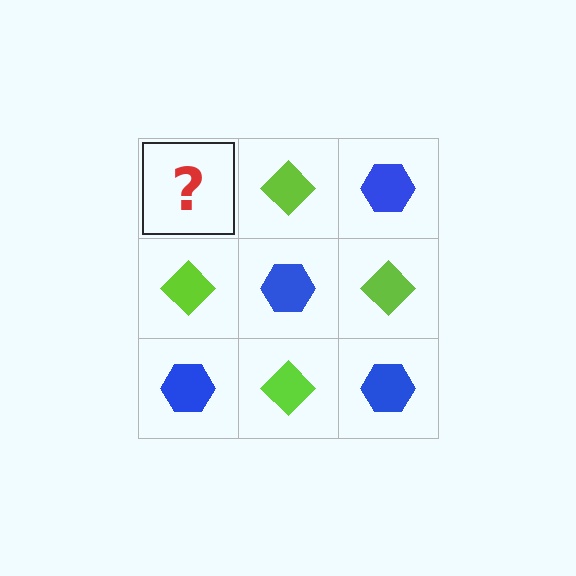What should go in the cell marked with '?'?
The missing cell should contain a blue hexagon.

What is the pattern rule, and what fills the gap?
The rule is that it alternates blue hexagon and lime diamond in a checkerboard pattern. The gap should be filled with a blue hexagon.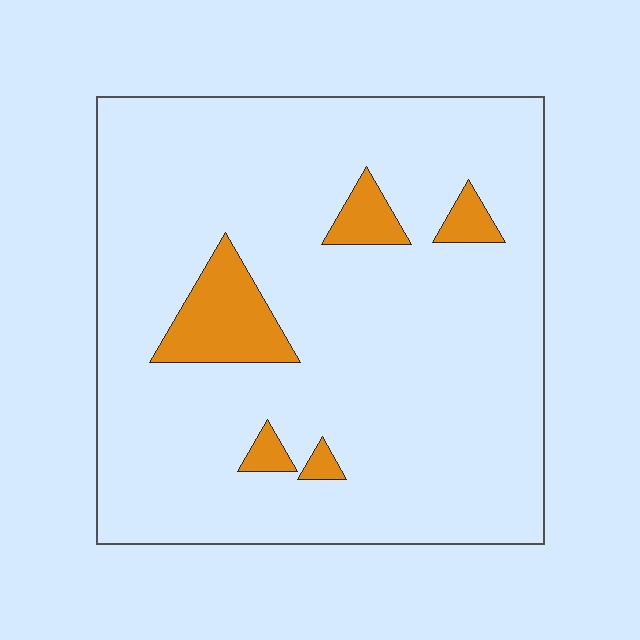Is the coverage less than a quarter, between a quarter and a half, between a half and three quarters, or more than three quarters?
Less than a quarter.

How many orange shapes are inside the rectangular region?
5.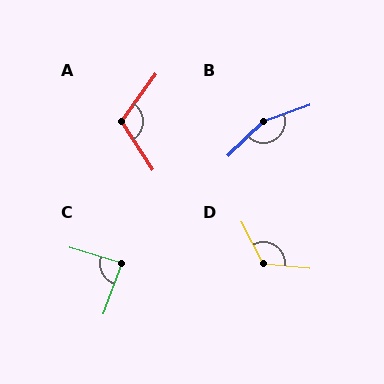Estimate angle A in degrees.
Approximately 111 degrees.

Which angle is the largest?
B, at approximately 155 degrees.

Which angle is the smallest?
C, at approximately 88 degrees.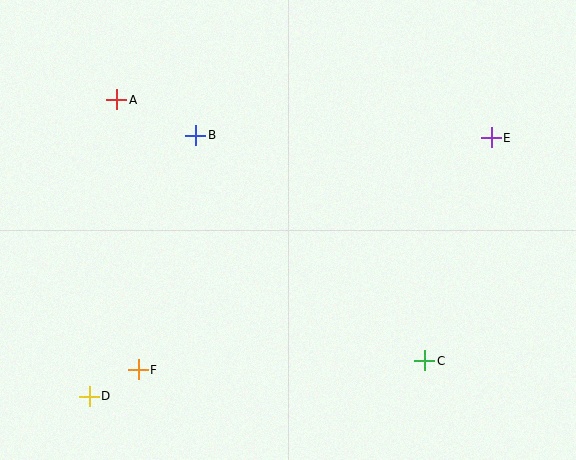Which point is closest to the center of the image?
Point B at (196, 135) is closest to the center.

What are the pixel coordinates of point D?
Point D is at (89, 396).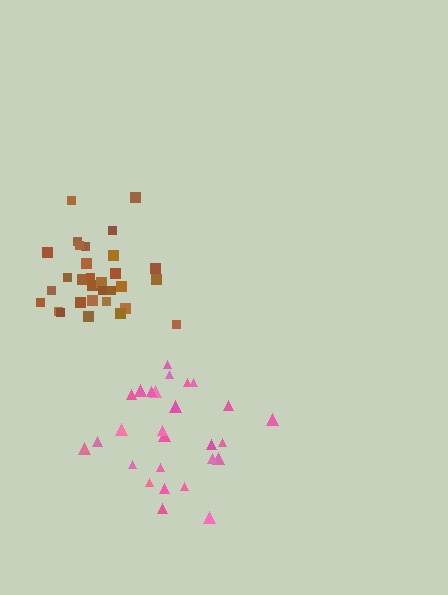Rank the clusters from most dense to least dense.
brown, pink.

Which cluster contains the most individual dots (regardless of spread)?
Brown (32).